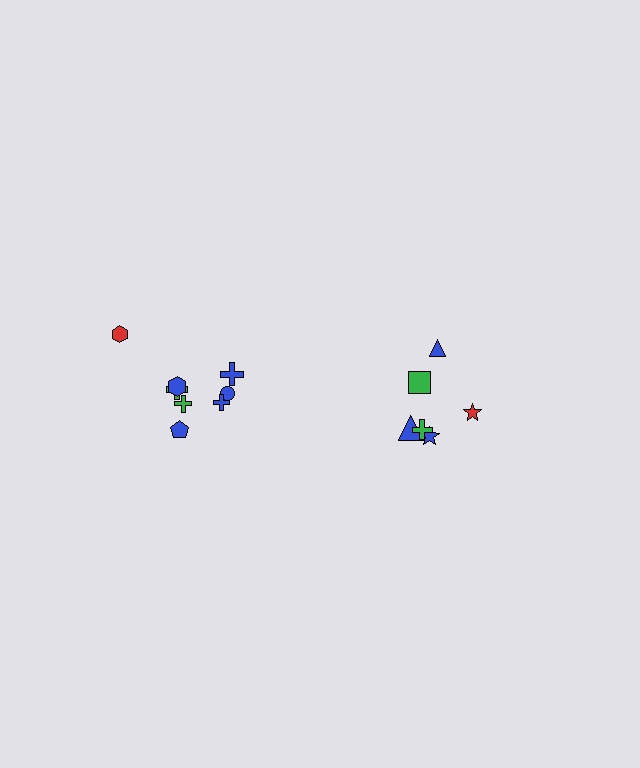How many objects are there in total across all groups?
There are 14 objects.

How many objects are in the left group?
There are 8 objects.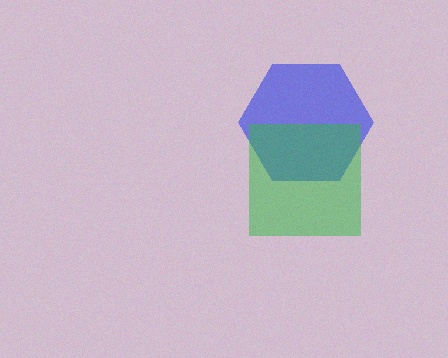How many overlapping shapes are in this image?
There are 2 overlapping shapes in the image.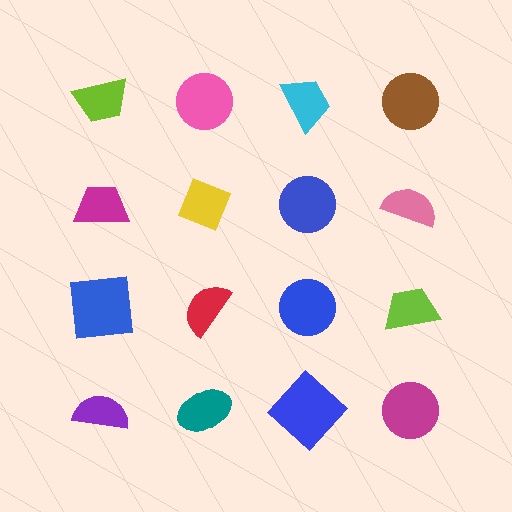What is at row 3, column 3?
A blue circle.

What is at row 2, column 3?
A blue circle.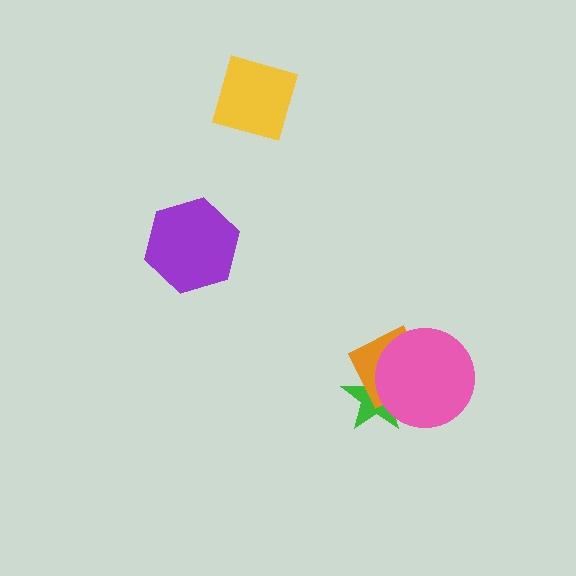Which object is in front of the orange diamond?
The pink circle is in front of the orange diamond.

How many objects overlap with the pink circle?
2 objects overlap with the pink circle.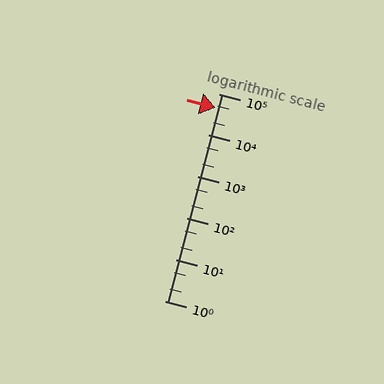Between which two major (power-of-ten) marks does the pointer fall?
The pointer is between 10000 and 100000.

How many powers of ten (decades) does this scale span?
The scale spans 5 decades, from 1 to 100000.